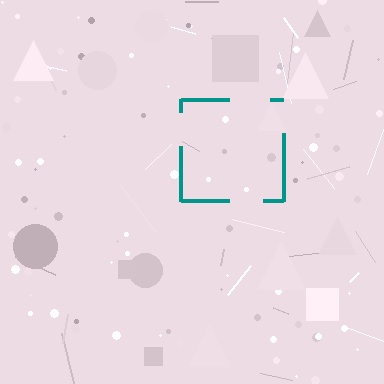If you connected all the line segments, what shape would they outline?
They would outline a square.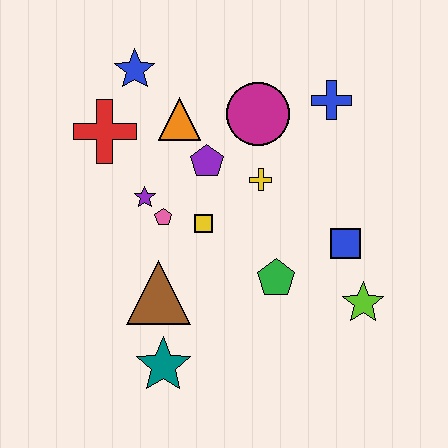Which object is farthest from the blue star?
The lime star is farthest from the blue star.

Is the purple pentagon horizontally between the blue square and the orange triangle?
Yes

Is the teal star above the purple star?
No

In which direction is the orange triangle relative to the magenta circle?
The orange triangle is to the left of the magenta circle.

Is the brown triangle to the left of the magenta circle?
Yes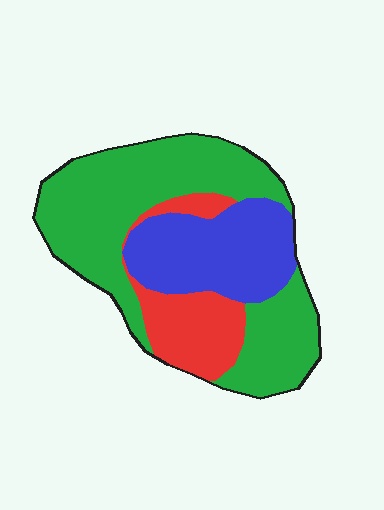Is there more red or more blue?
Blue.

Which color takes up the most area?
Green, at roughly 55%.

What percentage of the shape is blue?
Blue covers roughly 25% of the shape.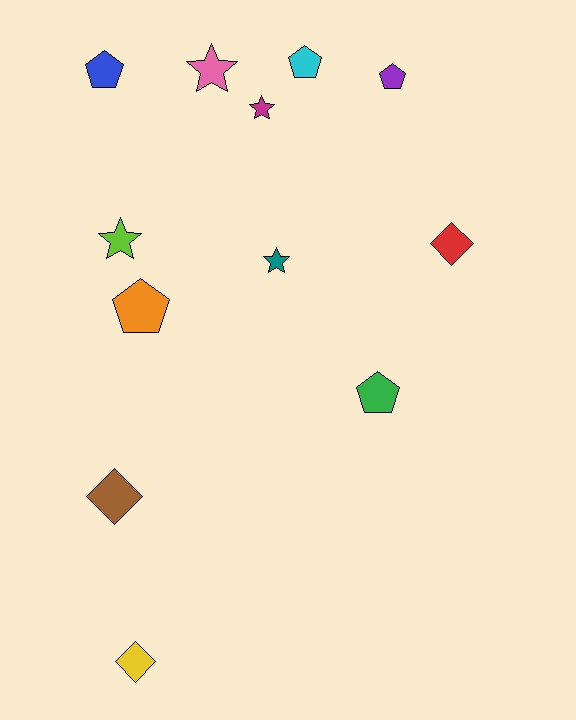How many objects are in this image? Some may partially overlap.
There are 12 objects.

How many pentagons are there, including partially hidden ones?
There are 5 pentagons.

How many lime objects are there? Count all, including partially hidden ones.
There is 1 lime object.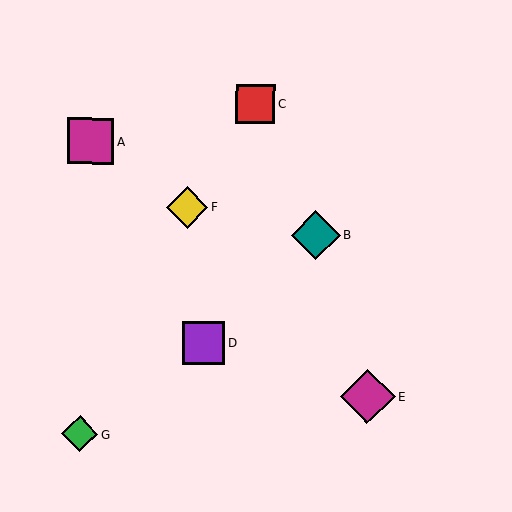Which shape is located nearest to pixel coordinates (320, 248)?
The teal diamond (labeled B) at (316, 235) is nearest to that location.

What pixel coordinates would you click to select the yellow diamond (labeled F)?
Click at (187, 207) to select the yellow diamond F.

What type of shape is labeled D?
Shape D is a purple square.